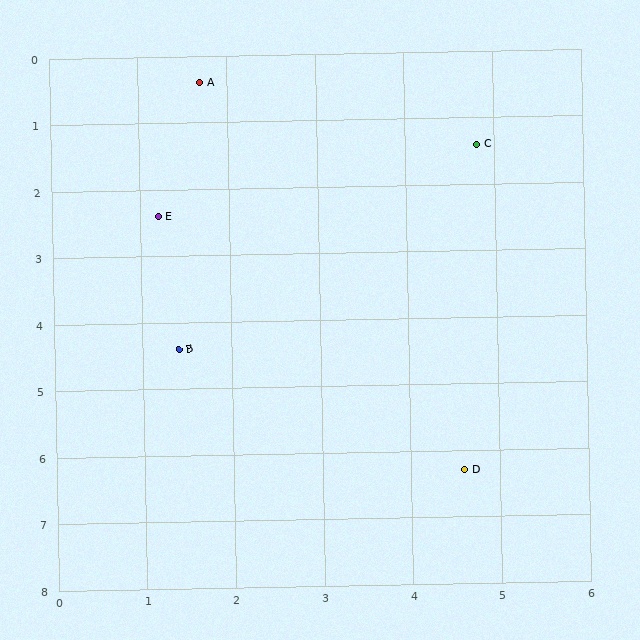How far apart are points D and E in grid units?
Points D and E are about 5.2 grid units apart.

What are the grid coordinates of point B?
Point B is at approximately (1.4, 4.4).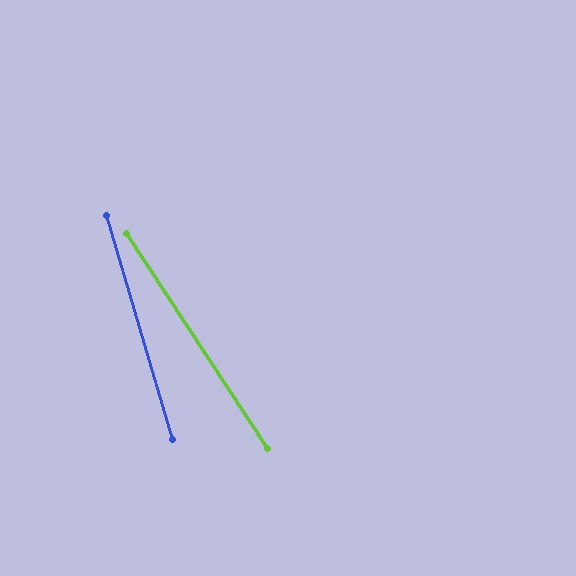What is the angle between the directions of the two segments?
Approximately 17 degrees.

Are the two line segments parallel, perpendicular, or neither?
Neither parallel nor perpendicular — they differ by about 17°.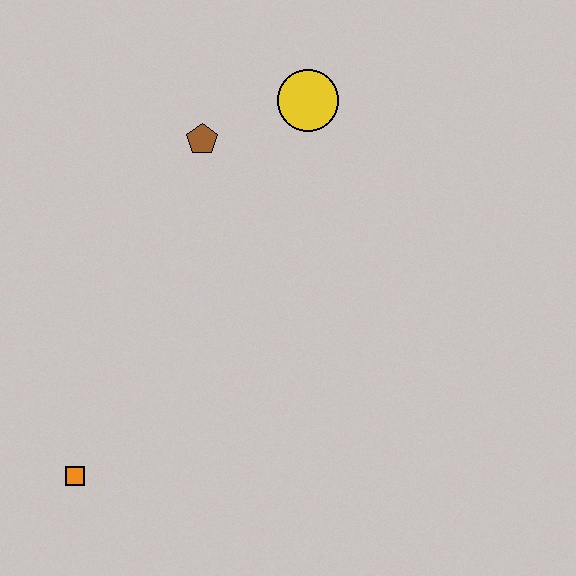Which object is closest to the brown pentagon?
The yellow circle is closest to the brown pentagon.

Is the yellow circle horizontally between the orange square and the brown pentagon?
No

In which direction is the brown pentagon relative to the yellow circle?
The brown pentagon is to the left of the yellow circle.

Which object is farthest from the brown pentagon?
The orange square is farthest from the brown pentagon.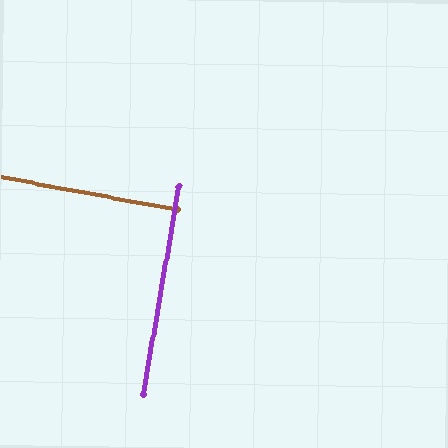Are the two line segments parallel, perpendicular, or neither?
Perpendicular — they meet at approximately 90°.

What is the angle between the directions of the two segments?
Approximately 90 degrees.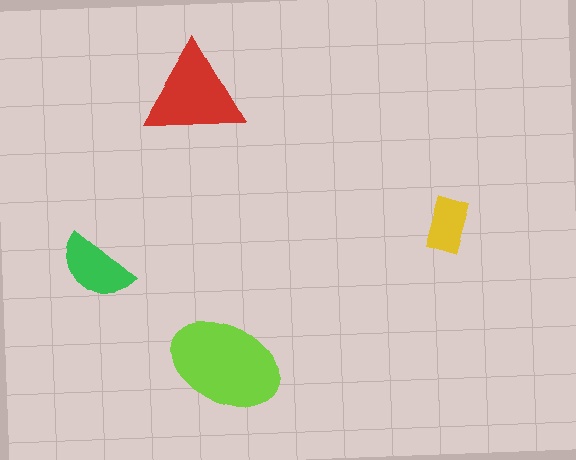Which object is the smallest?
The yellow rectangle.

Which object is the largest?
The lime ellipse.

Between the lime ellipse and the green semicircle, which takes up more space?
The lime ellipse.